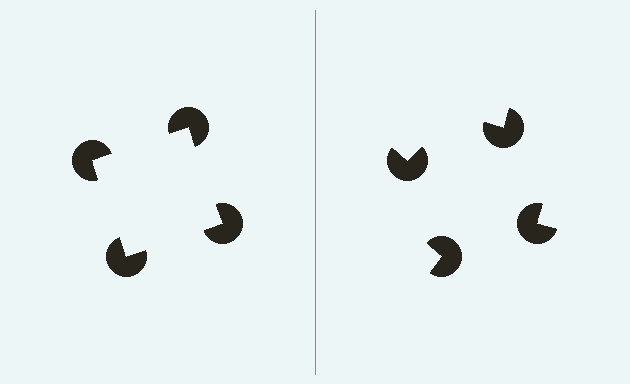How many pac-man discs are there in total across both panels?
8 — 4 on each side.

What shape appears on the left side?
An illusory square.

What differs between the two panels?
The pac-man discs are positioned identically on both sides; only the wedge orientations differ. On the left they align to a square; on the right they are misaligned.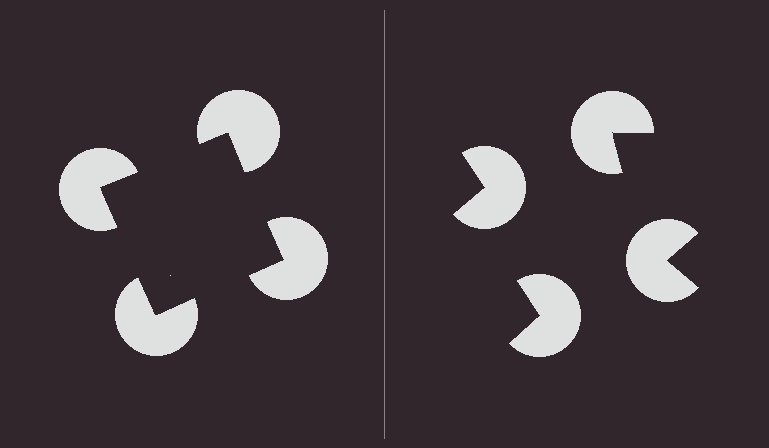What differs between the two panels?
The pac-man discs are positioned identically on both sides; only the wedge orientations differ. On the left they align to a square; on the right they are misaligned.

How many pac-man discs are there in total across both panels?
8 — 4 on each side.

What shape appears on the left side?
An illusory square.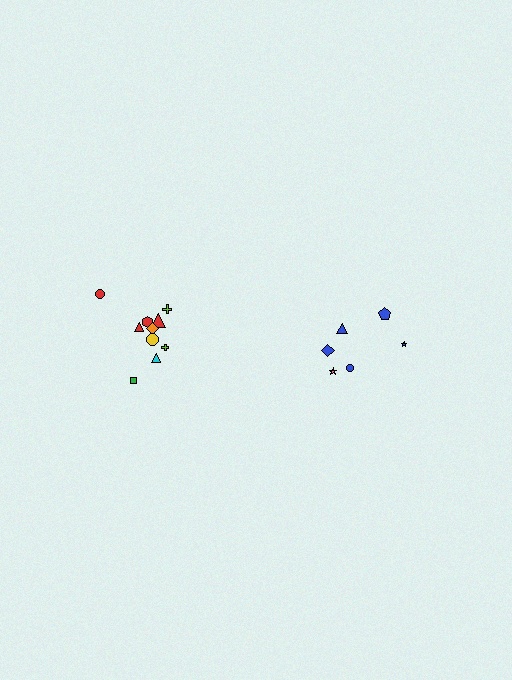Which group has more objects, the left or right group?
The left group.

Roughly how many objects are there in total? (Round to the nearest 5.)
Roughly 15 objects in total.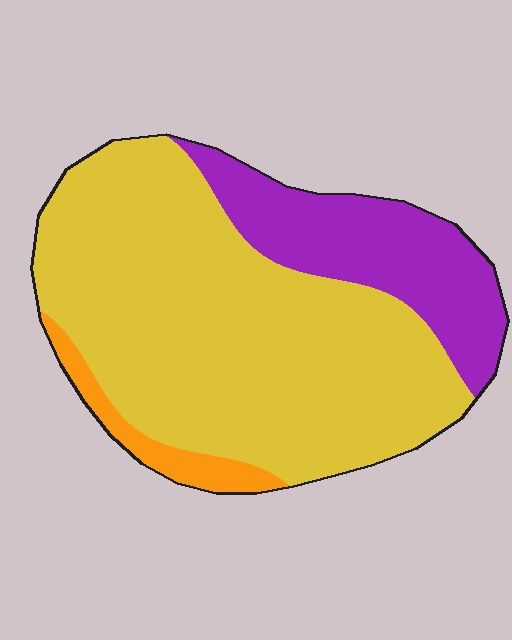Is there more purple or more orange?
Purple.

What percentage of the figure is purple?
Purple covers around 25% of the figure.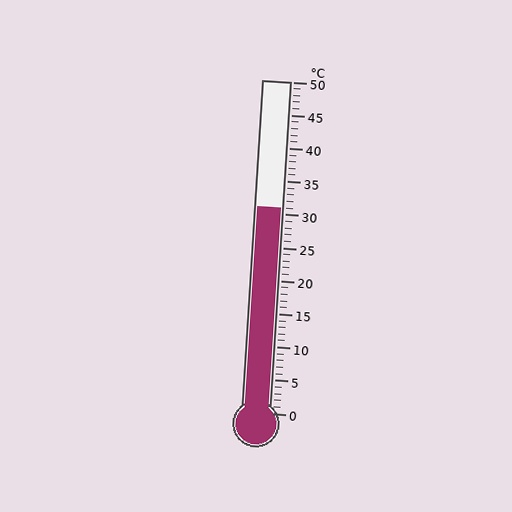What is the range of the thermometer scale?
The thermometer scale ranges from 0°C to 50°C.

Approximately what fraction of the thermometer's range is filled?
The thermometer is filled to approximately 60% of its range.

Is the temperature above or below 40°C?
The temperature is below 40°C.